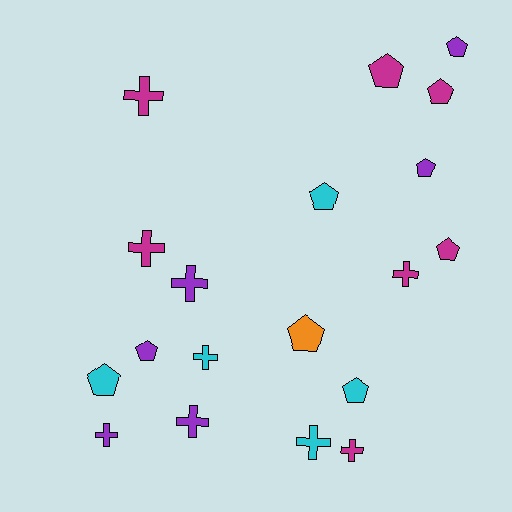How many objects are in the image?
There are 19 objects.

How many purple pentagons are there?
There are 3 purple pentagons.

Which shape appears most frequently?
Pentagon, with 10 objects.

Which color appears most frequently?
Magenta, with 7 objects.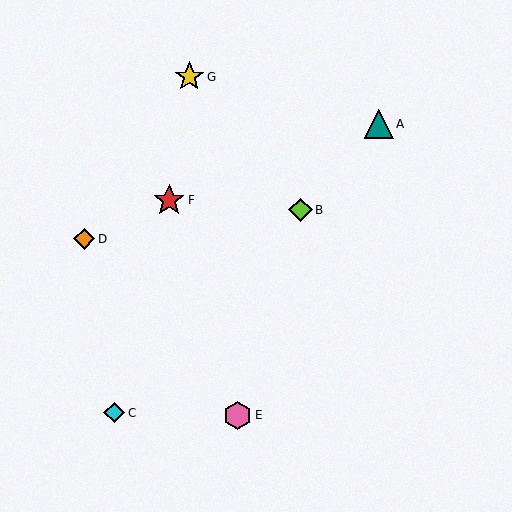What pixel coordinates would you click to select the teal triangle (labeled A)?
Click at (379, 124) to select the teal triangle A.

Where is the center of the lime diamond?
The center of the lime diamond is at (300, 210).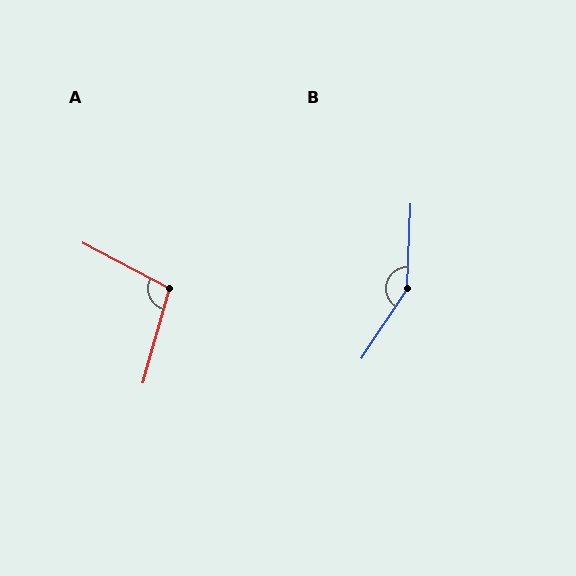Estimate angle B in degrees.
Approximately 149 degrees.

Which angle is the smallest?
A, at approximately 102 degrees.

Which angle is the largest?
B, at approximately 149 degrees.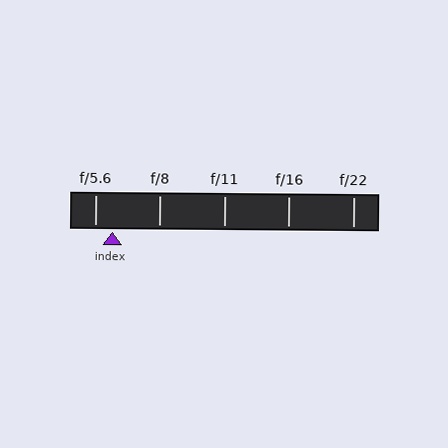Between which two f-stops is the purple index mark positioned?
The index mark is between f/5.6 and f/8.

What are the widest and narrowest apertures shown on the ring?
The widest aperture shown is f/5.6 and the narrowest is f/22.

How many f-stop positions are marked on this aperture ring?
There are 5 f-stop positions marked.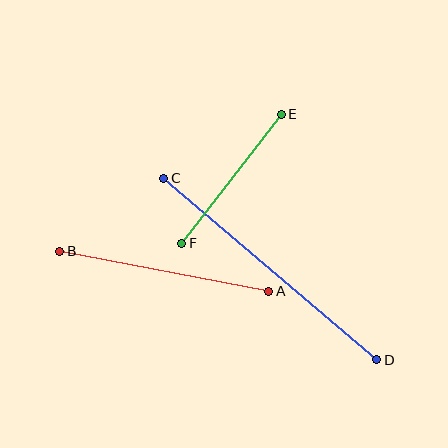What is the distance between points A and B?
The distance is approximately 213 pixels.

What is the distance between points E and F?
The distance is approximately 162 pixels.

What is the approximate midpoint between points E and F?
The midpoint is at approximately (232, 179) pixels.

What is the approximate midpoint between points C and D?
The midpoint is at approximately (270, 269) pixels.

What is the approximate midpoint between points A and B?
The midpoint is at approximately (164, 271) pixels.